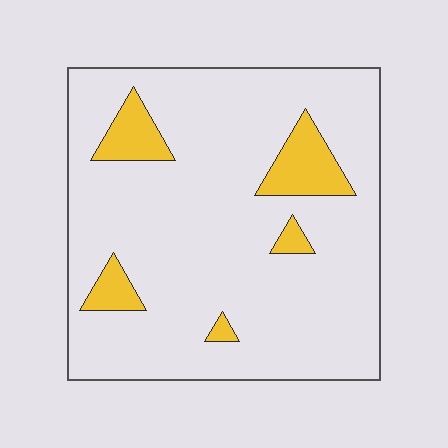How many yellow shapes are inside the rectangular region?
5.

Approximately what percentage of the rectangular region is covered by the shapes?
Approximately 10%.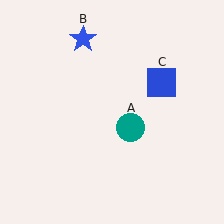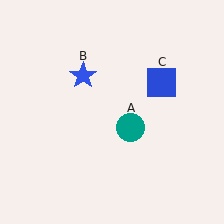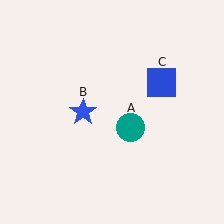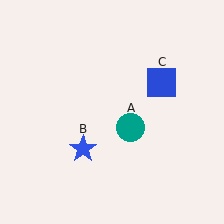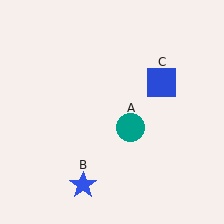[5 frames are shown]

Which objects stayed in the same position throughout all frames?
Teal circle (object A) and blue square (object C) remained stationary.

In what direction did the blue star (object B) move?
The blue star (object B) moved down.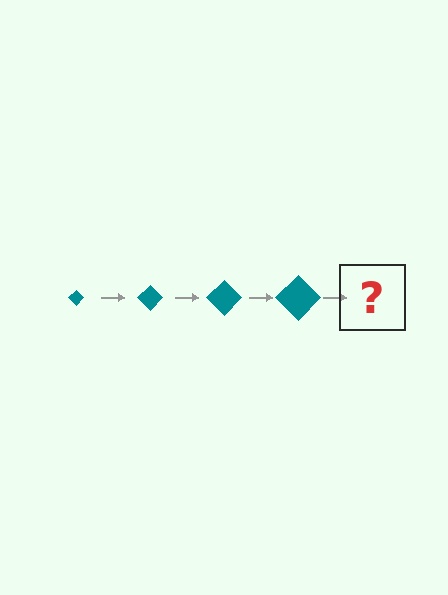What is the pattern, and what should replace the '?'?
The pattern is that the diamond gets progressively larger each step. The '?' should be a teal diamond, larger than the previous one.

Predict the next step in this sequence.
The next step is a teal diamond, larger than the previous one.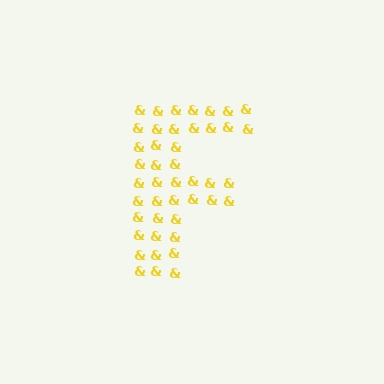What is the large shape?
The large shape is the letter F.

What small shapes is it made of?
It is made of small ampersands.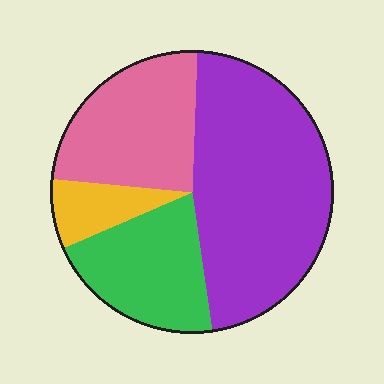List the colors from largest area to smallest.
From largest to smallest: purple, pink, green, yellow.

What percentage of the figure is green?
Green covers around 20% of the figure.